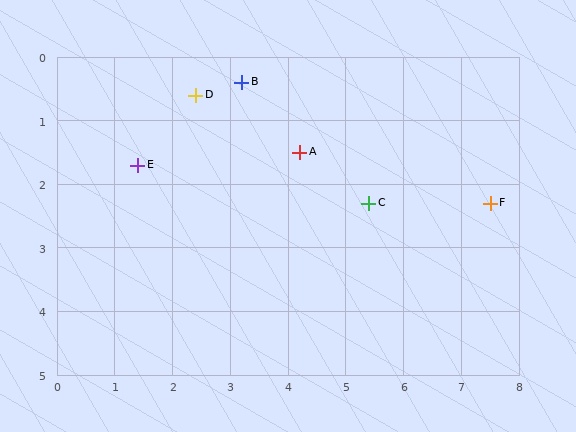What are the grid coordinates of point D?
Point D is at approximately (2.4, 0.6).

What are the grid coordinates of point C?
Point C is at approximately (5.4, 2.3).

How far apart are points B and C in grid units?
Points B and C are about 2.9 grid units apart.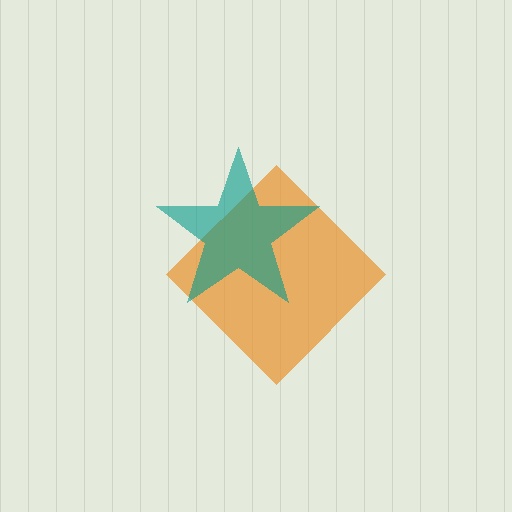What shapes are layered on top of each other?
The layered shapes are: an orange diamond, a teal star.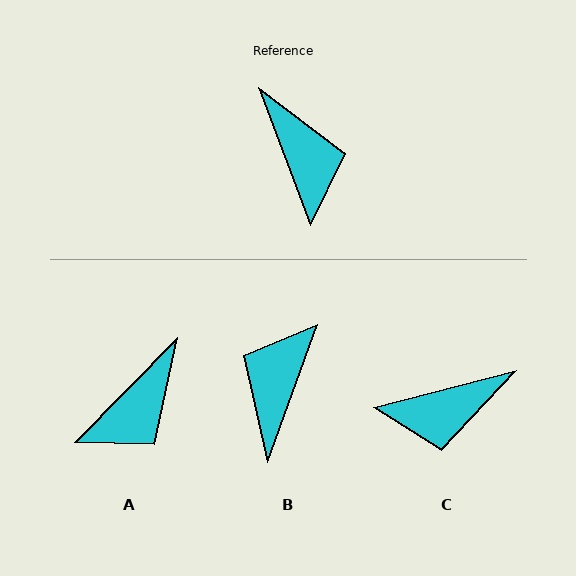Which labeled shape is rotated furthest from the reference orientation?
B, about 139 degrees away.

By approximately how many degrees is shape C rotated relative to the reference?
Approximately 96 degrees clockwise.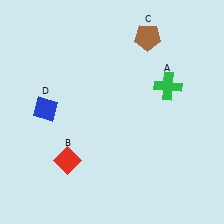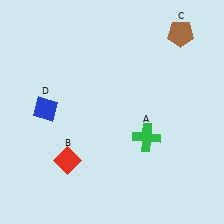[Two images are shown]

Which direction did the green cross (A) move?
The green cross (A) moved down.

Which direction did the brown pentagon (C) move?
The brown pentagon (C) moved right.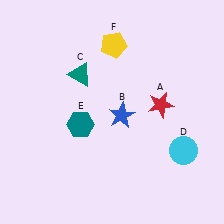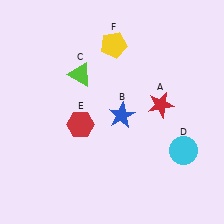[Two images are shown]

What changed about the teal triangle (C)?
In Image 1, C is teal. In Image 2, it changed to lime.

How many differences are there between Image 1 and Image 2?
There are 2 differences between the two images.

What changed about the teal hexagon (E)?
In Image 1, E is teal. In Image 2, it changed to red.